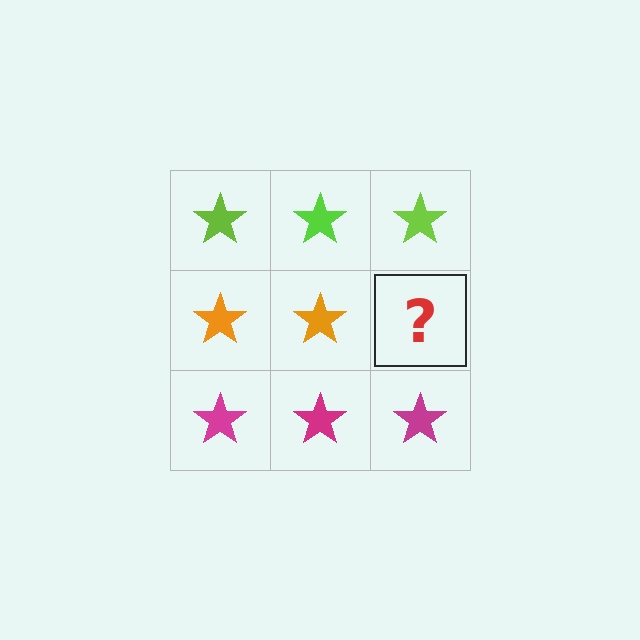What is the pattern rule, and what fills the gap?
The rule is that each row has a consistent color. The gap should be filled with an orange star.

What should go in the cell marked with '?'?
The missing cell should contain an orange star.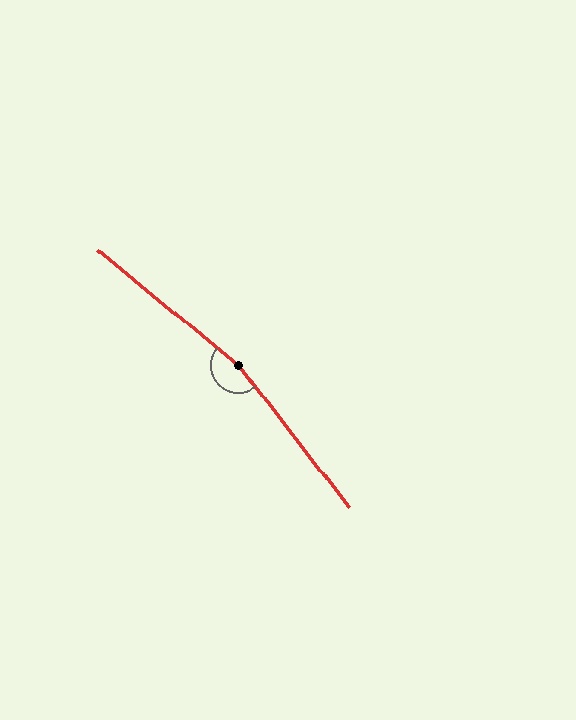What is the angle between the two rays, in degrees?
Approximately 167 degrees.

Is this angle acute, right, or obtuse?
It is obtuse.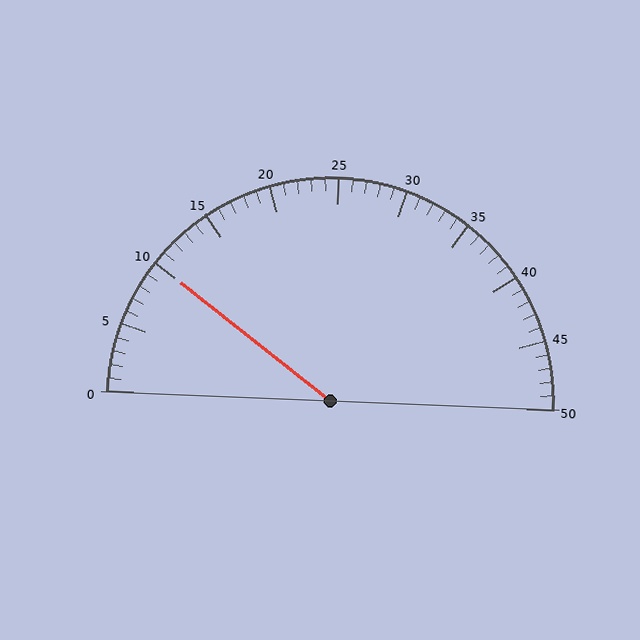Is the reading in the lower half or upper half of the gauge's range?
The reading is in the lower half of the range (0 to 50).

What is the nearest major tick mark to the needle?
The nearest major tick mark is 10.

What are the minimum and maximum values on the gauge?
The gauge ranges from 0 to 50.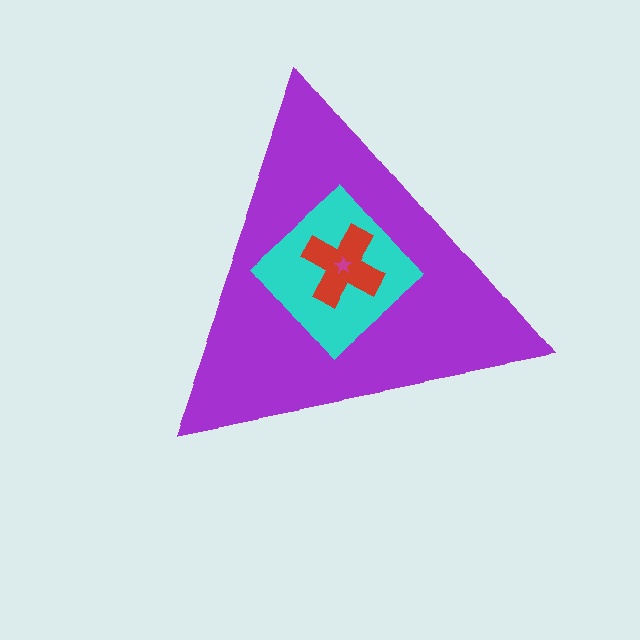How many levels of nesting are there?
4.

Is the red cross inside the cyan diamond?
Yes.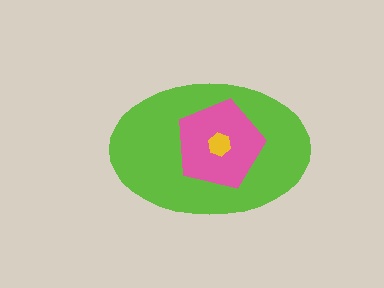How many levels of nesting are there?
3.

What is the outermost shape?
The lime ellipse.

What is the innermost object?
The yellow hexagon.